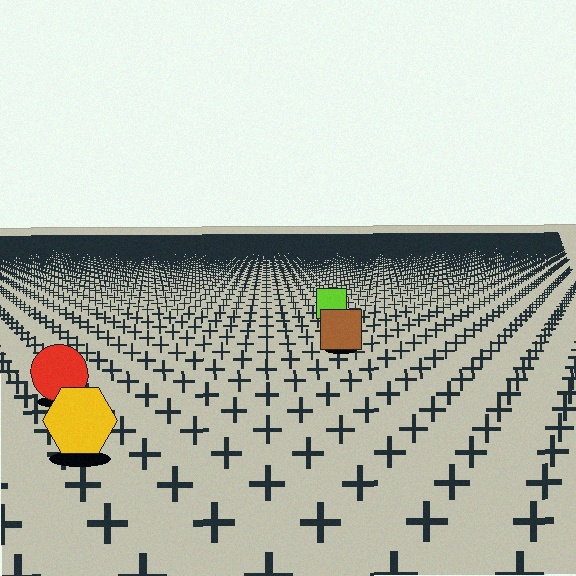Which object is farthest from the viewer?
The lime square is farthest from the viewer. It appears smaller and the ground texture around it is denser.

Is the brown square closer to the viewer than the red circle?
No. The red circle is closer — you can tell from the texture gradient: the ground texture is coarser near it.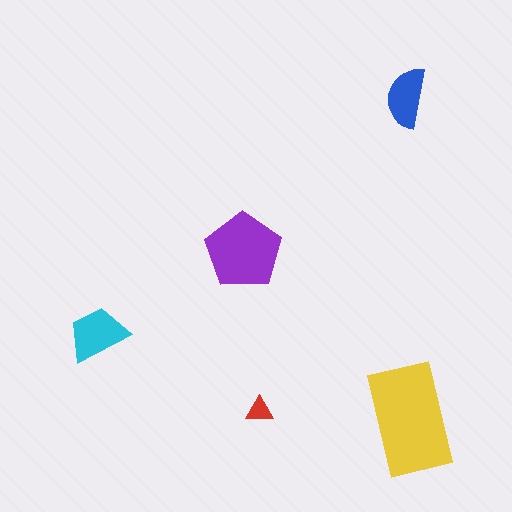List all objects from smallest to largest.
The red triangle, the blue semicircle, the cyan trapezoid, the purple pentagon, the yellow rectangle.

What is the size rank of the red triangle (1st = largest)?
5th.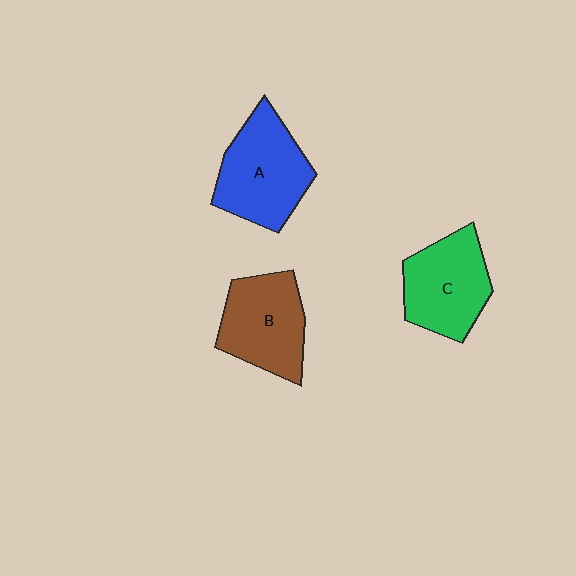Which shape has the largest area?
Shape A (blue).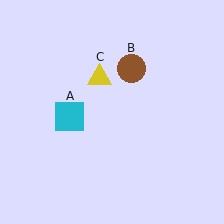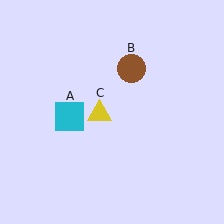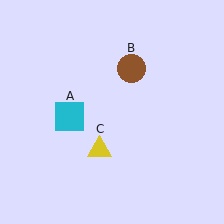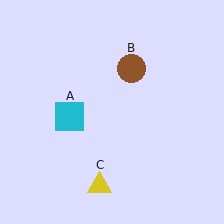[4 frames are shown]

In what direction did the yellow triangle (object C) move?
The yellow triangle (object C) moved down.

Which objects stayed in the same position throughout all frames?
Cyan square (object A) and brown circle (object B) remained stationary.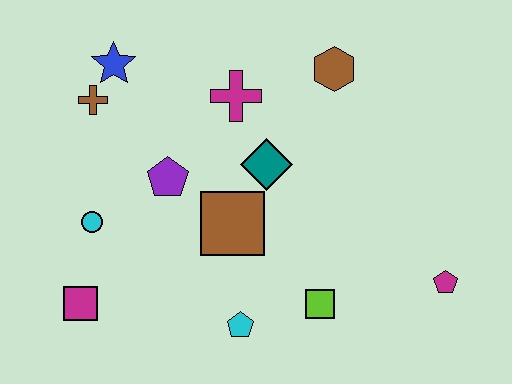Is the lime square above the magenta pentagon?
No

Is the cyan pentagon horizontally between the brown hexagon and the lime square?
No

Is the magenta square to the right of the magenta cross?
No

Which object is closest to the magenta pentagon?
The lime square is closest to the magenta pentagon.